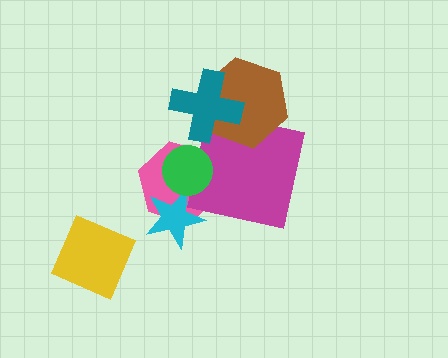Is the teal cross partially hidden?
No, no other shape covers it.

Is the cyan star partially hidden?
Yes, it is partially covered by another shape.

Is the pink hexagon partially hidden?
Yes, it is partially covered by another shape.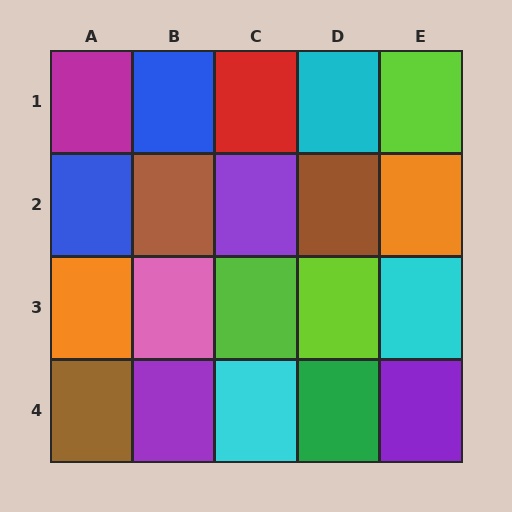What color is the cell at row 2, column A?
Blue.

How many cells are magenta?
1 cell is magenta.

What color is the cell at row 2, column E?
Orange.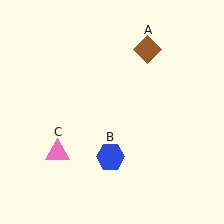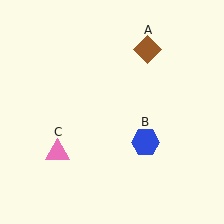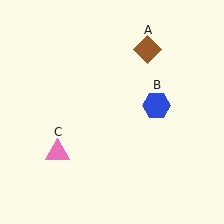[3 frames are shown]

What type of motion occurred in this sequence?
The blue hexagon (object B) rotated counterclockwise around the center of the scene.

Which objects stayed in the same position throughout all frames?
Brown diamond (object A) and pink triangle (object C) remained stationary.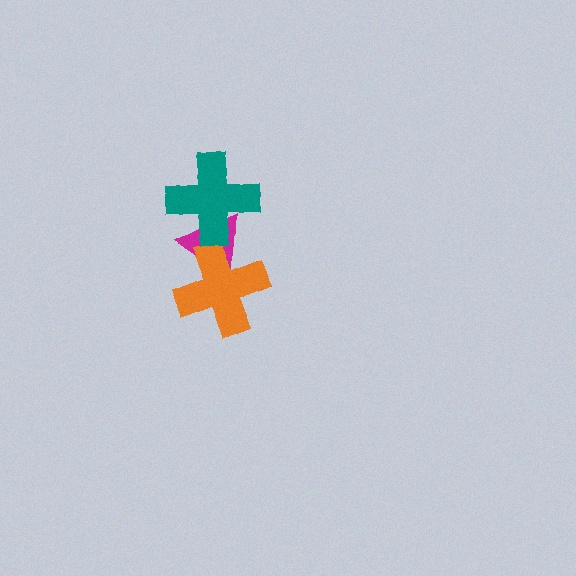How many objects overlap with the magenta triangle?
2 objects overlap with the magenta triangle.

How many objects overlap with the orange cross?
1 object overlaps with the orange cross.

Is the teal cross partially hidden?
No, no other shape covers it.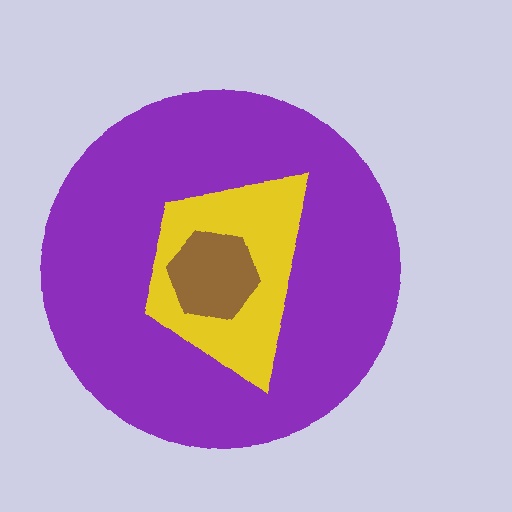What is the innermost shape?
The brown hexagon.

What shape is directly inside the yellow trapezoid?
The brown hexagon.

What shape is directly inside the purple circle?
The yellow trapezoid.